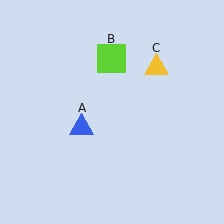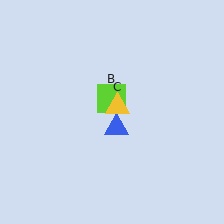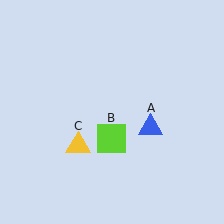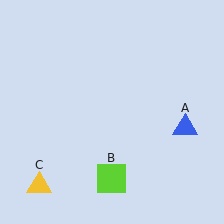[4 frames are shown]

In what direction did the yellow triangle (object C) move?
The yellow triangle (object C) moved down and to the left.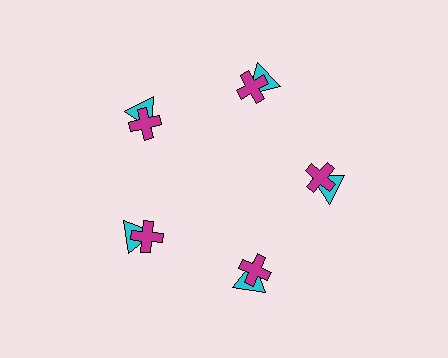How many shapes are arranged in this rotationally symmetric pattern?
There are 10 shapes, arranged in 5 groups of 2.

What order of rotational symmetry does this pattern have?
This pattern has 5-fold rotational symmetry.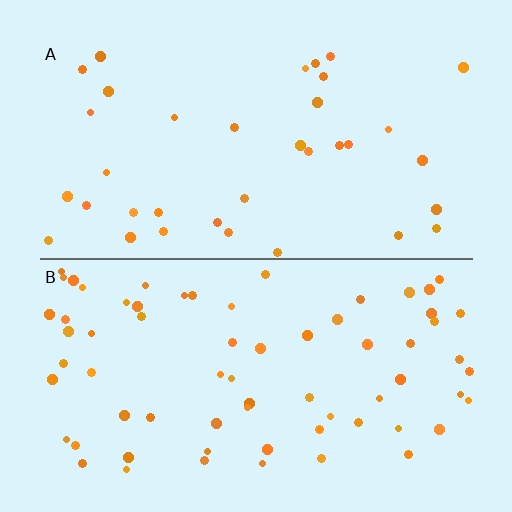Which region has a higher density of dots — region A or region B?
B (the bottom).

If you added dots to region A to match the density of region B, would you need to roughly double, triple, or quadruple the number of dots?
Approximately double.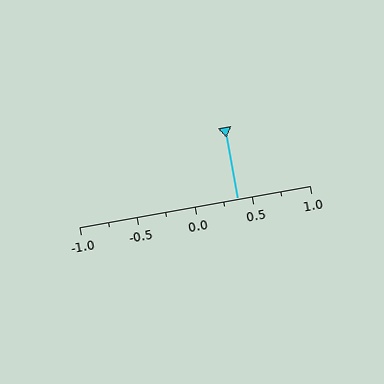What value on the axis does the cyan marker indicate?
The marker indicates approximately 0.38.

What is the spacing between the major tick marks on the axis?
The major ticks are spaced 0.5 apart.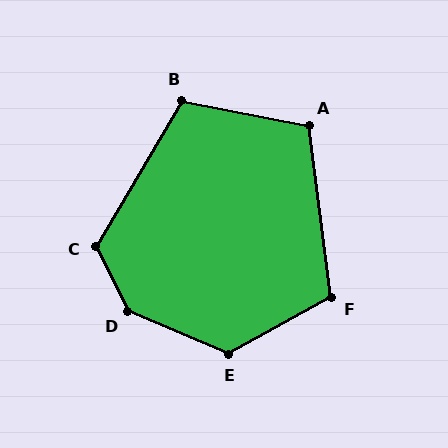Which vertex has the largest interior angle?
D, at approximately 139 degrees.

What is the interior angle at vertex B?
Approximately 110 degrees (obtuse).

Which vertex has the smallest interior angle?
A, at approximately 108 degrees.